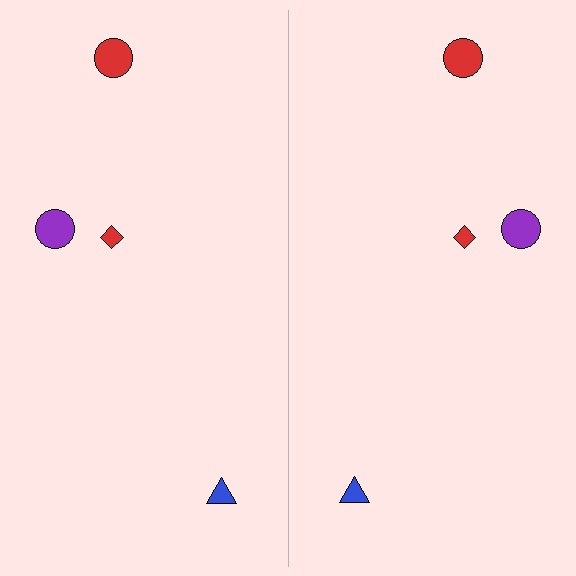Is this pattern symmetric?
Yes, this pattern has bilateral (reflection) symmetry.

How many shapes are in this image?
There are 8 shapes in this image.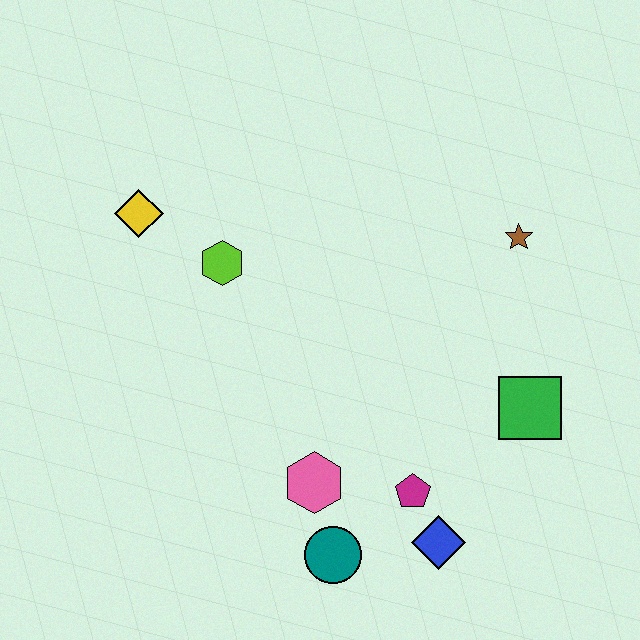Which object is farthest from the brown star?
The yellow diamond is farthest from the brown star.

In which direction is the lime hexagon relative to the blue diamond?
The lime hexagon is above the blue diamond.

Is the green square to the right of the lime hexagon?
Yes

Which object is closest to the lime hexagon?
The yellow diamond is closest to the lime hexagon.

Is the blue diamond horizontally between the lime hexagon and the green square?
Yes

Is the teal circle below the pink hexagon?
Yes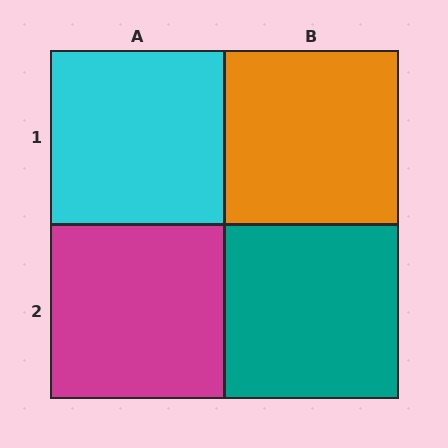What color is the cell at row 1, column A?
Cyan.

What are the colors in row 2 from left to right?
Magenta, teal.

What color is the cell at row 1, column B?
Orange.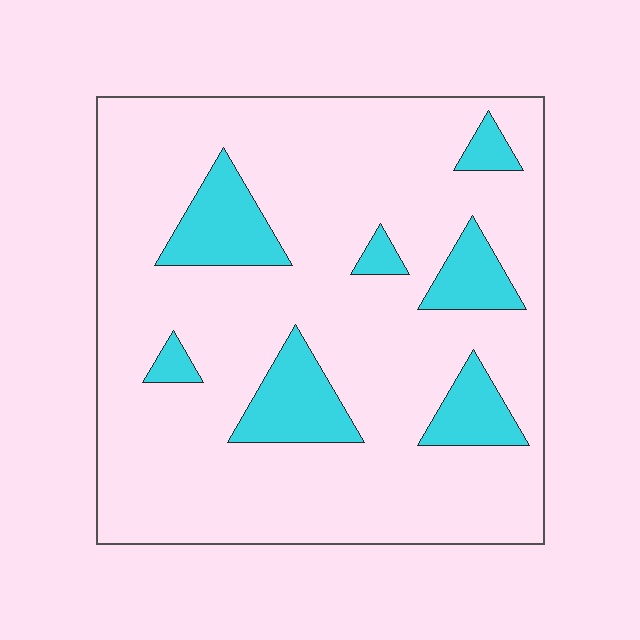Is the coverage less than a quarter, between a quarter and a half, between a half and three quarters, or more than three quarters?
Less than a quarter.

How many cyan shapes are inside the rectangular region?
7.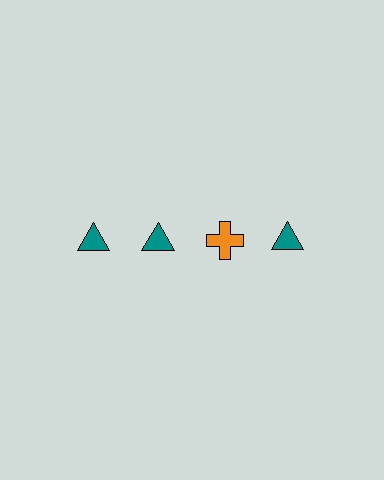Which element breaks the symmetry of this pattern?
The orange cross in the top row, center column breaks the symmetry. All other shapes are teal triangles.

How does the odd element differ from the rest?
It differs in both color (orange instead of teal) and shape (cross instead of triangle).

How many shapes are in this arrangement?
There are 4 shapes arranged in a grid pattern.